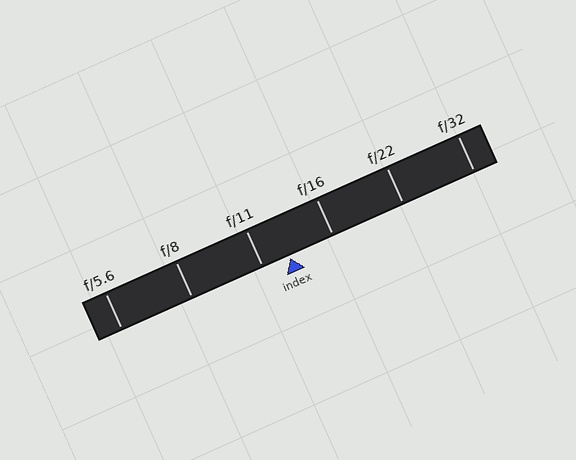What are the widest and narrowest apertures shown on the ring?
The widest aperture shown is f/5.6 and the narrowest is f/32.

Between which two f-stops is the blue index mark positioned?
The index mark is between f/11 and f/16.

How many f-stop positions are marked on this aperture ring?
There are 6 f-stop positions marked.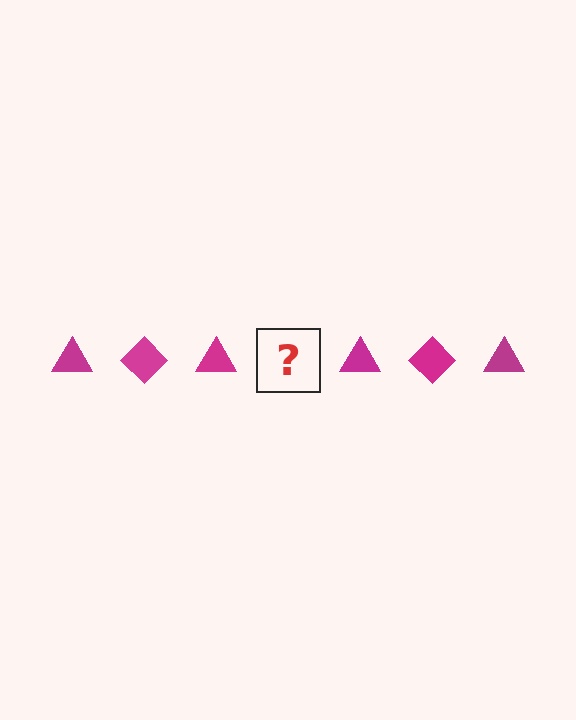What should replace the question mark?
The question mark should be replaced with a magenta diamond.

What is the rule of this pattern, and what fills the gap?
The rule is that the pattern cycles through triangle, diamond shapes in magenta. The gap should be filled with a magenta diamond.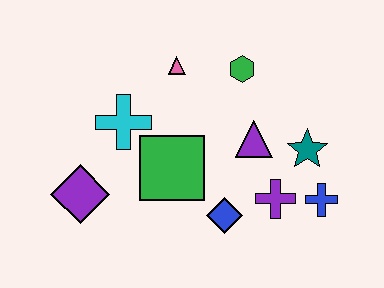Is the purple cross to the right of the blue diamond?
Yes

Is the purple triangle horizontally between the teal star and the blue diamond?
Yes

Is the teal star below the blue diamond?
No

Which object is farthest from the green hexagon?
The purple diamond is farthest from the green hexagon.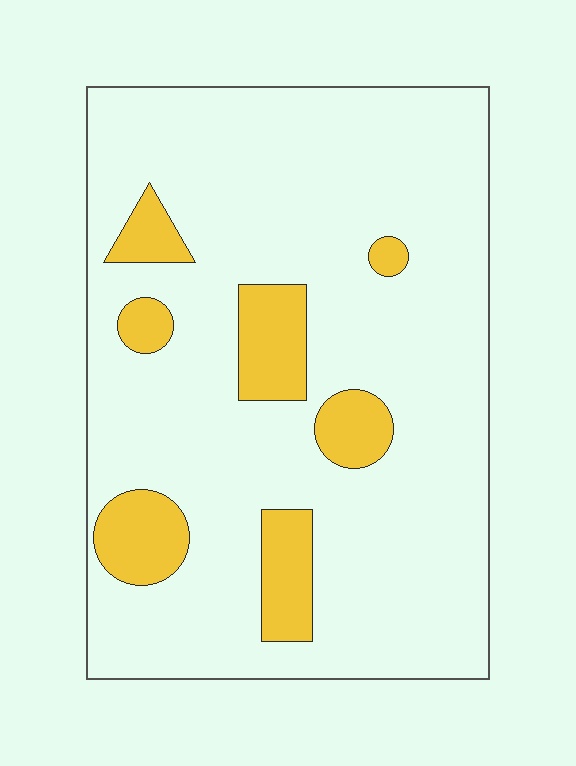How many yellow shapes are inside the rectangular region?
7.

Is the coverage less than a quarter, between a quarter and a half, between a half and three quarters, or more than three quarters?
Less than a quarter.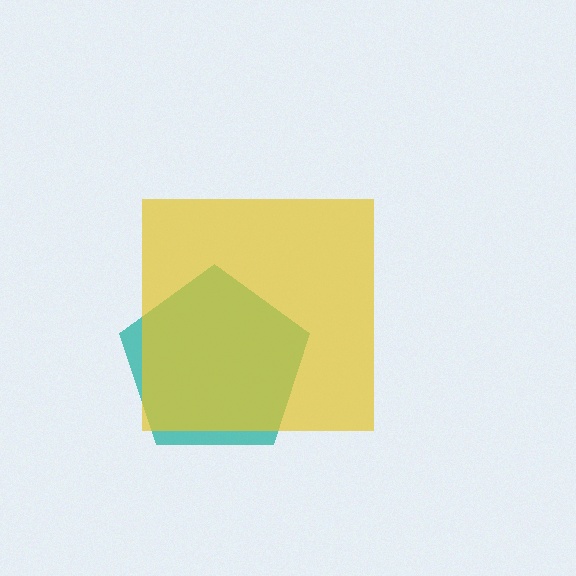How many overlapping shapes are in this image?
There are 2 overlapping shapes in the image.